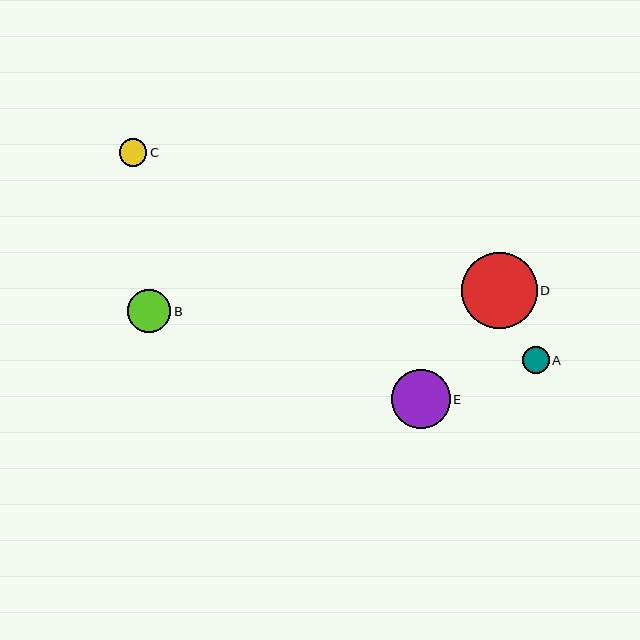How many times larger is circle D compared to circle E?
Circle D is approximately 1.3 times the size of circle E.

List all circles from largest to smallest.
From largest to smallest: D, E, B, C, A.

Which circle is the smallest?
Circle A is the smallest with a size of approximately 27 pixels.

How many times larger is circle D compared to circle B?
Circle D is approximately 1.8 times the size of circle B.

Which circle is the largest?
Circle D is the largest with a size of approximately 76 pixels.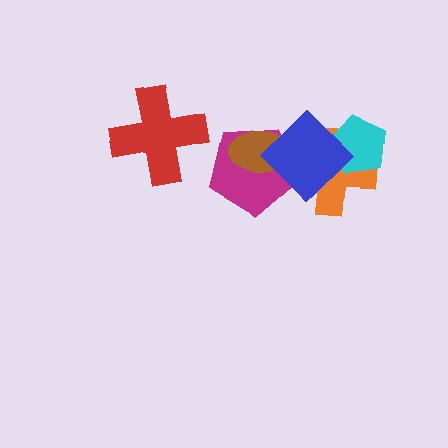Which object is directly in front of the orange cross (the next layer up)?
The cyan pentagon is directly in front of the orange cross.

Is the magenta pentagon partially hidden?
Yes, it is partially covered by another shape.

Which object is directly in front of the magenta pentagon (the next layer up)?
The brown ellipse is directly in front of the magenta pentagon.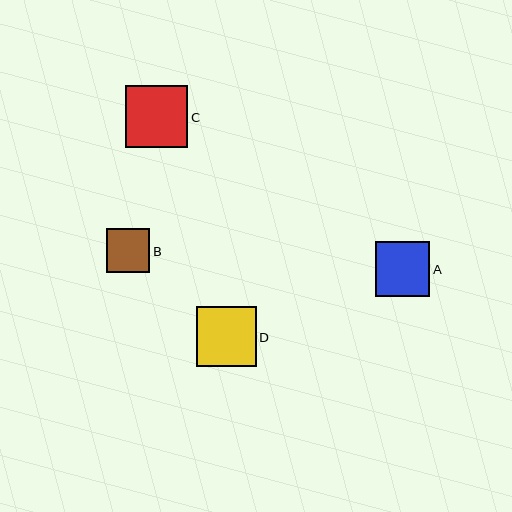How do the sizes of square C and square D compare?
Square C and square D are approximately the same size.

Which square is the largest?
Square C is the largest with a size of approximately 62 pixels.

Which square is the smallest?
Square B is the smallest with a size of approximately 44 pixels.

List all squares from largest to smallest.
From largest to smallest: C, D, A, B.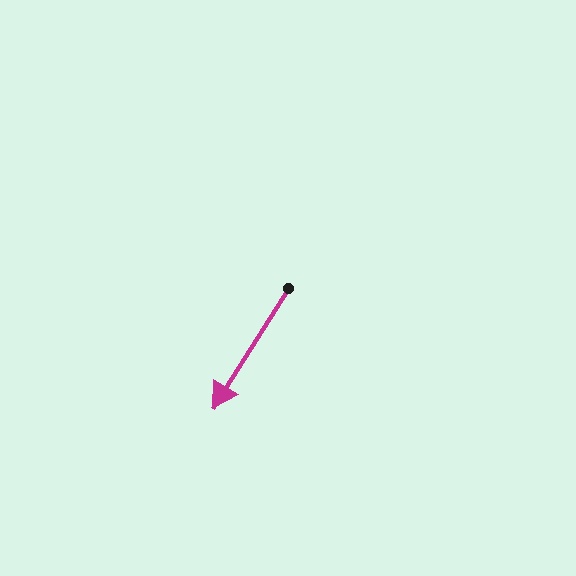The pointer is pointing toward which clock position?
Roughly 7 o'clock.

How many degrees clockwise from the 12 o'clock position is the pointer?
Approximately 212 degrees.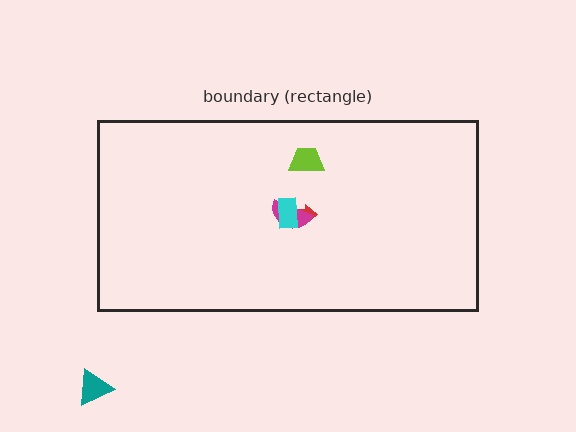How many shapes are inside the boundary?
4 inside, 1 outside.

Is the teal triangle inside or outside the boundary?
Outside.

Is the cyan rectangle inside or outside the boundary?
Inside.